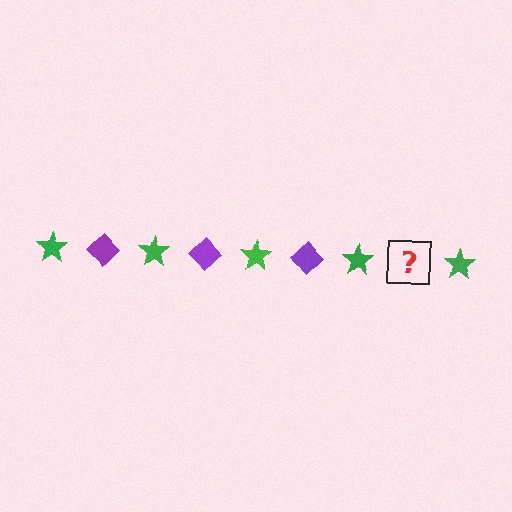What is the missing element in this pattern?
The missing element is a purple diamond.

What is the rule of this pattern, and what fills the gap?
The rule is that the pattern alternates between green star and purple diamond. The gap should be filled with a purple diamond.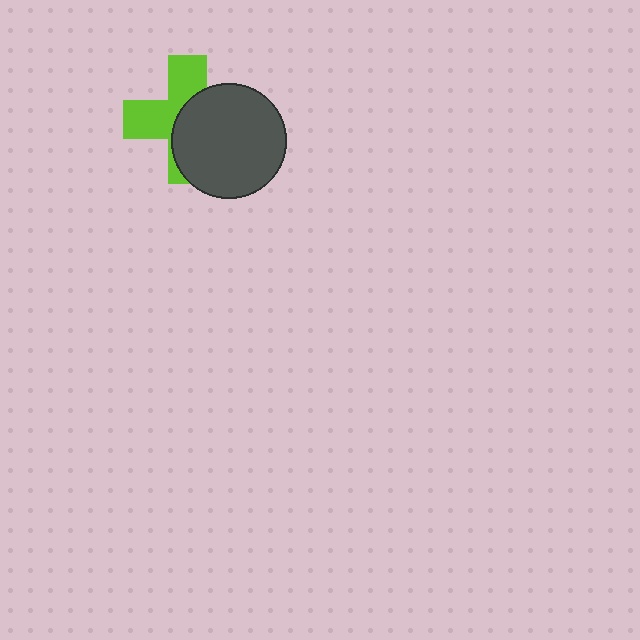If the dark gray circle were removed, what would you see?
You would see the complete lime cross.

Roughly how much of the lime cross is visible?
About half of it is visible (roughly 48%).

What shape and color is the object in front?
The object in front is a dark gray circle.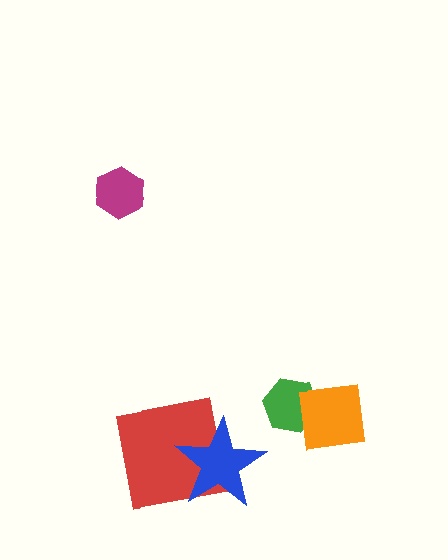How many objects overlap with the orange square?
1 object overlaps with the orange square.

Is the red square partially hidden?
Yes, it is partially covered by another shape.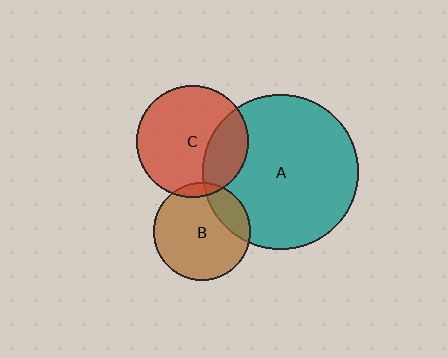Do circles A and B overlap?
Yes.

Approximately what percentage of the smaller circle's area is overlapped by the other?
Approximately 20%.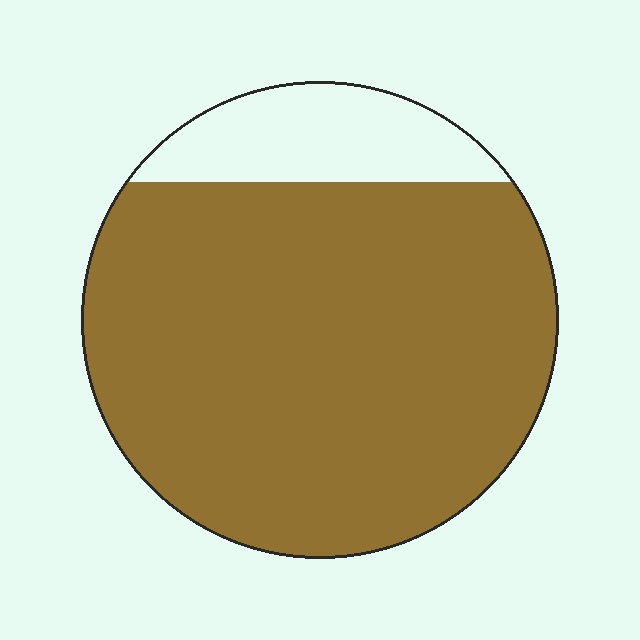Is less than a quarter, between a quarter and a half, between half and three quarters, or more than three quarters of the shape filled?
More than three quarters.